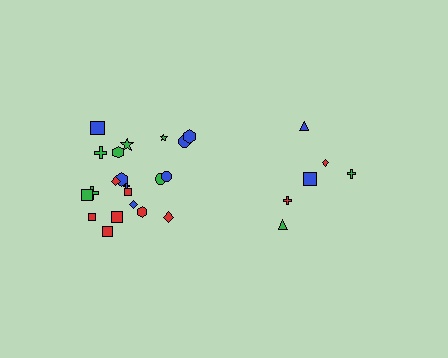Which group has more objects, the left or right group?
The left group.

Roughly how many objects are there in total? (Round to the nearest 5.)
Roughly 30 objects in total.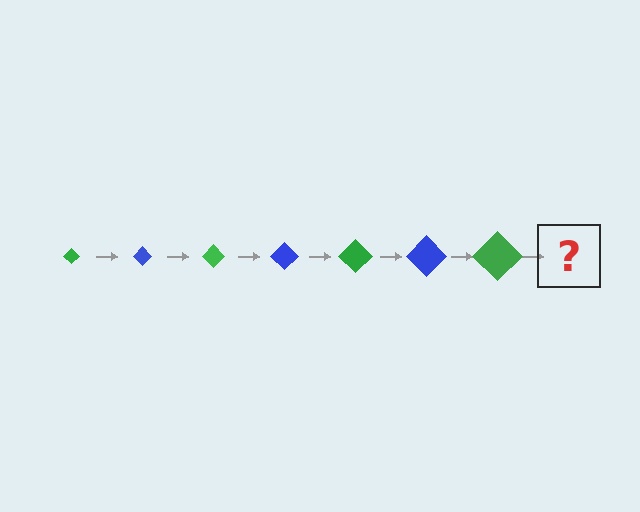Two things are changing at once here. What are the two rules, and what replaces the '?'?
The two rules are that the diamond grows larger each step and the color cycles through green and blue. The '?' should be a blue diamond, larger than the previous one.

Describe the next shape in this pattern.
It should be a blue diamond, larger than the previous one.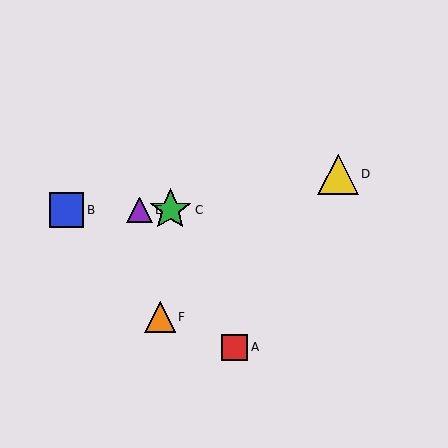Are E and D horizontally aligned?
No, E is at y≈210 and D is at y≈174.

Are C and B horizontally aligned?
Yes, both are at y≈210.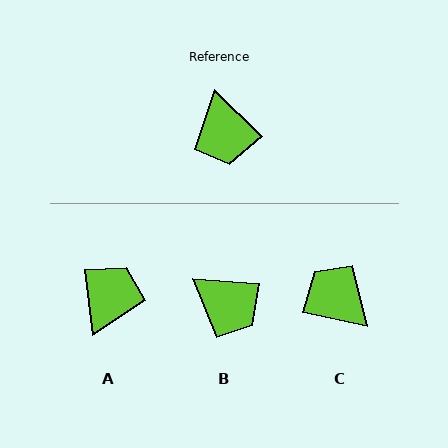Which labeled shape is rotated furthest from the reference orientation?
C, about 148 degrees away.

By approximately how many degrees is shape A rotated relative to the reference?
Approximately 142 degrees counter-clockwise.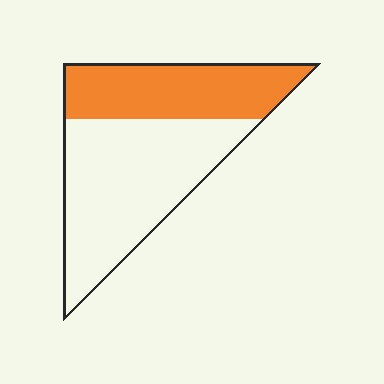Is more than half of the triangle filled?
No.